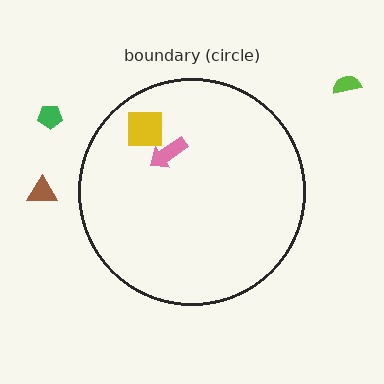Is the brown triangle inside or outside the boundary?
Outside.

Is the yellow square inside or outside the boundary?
Inside.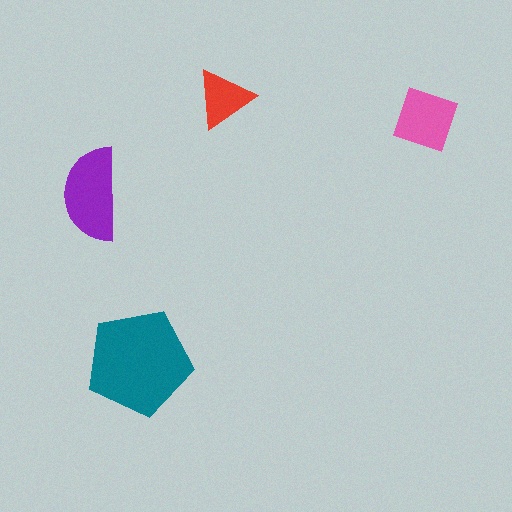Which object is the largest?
The teal pentagon.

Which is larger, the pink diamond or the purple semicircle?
The purple semicircle.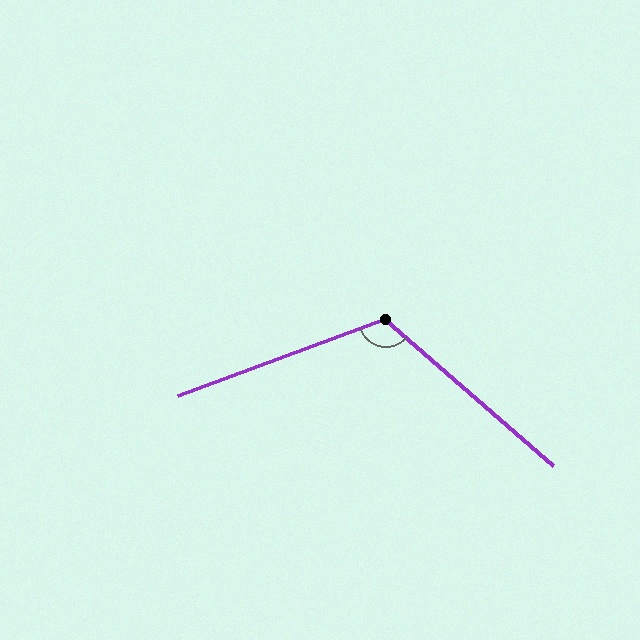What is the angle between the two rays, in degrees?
Approximately 119 degrees.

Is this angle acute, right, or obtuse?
It is obtuse.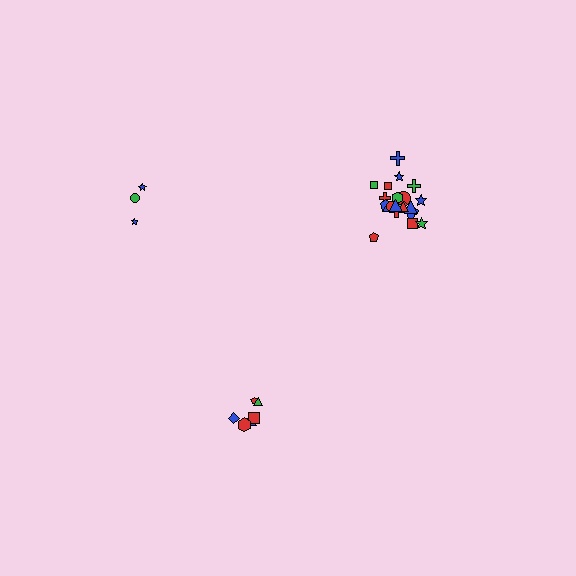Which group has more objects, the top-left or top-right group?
The top-right group.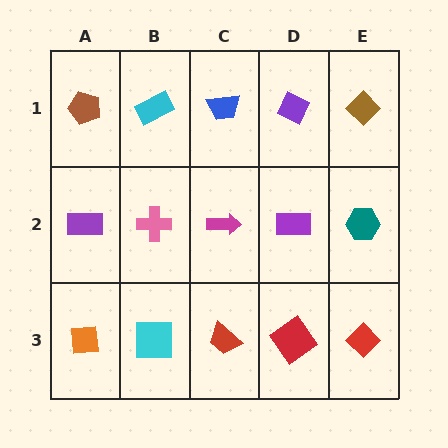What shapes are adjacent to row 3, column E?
A teal hexagon (row 2, column E), a red diamond (row 3, column D).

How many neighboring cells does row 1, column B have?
3.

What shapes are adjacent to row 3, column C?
A magenta arrow (row 2, column C), a cyan square (row 3, column B), a red diamond (row 3, column D).